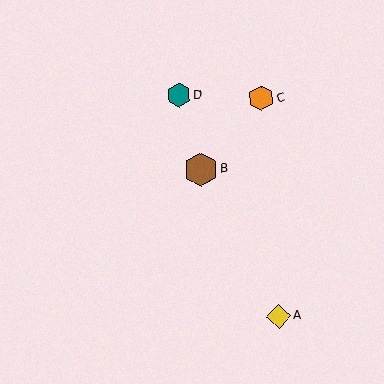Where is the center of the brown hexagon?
The center of the brown hexagon is at (201, 169).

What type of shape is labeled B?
Shape B is a brown hexagon.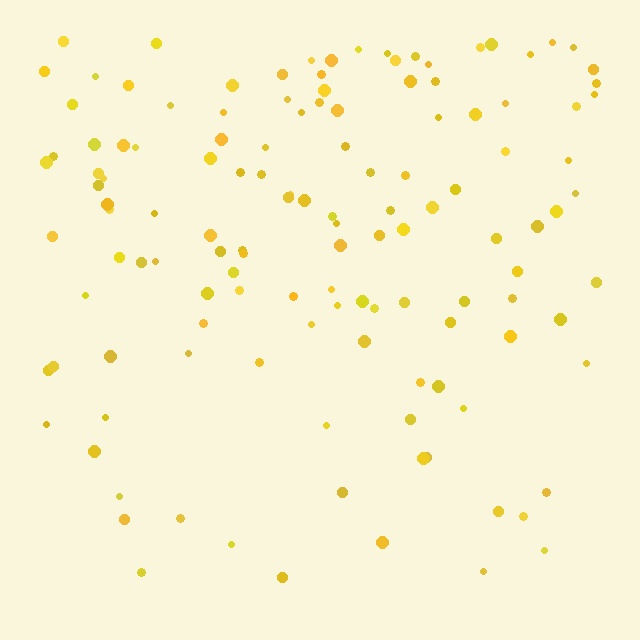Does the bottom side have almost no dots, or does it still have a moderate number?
Still a moderate number, just noticeably fewer than the top.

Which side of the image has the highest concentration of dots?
The top.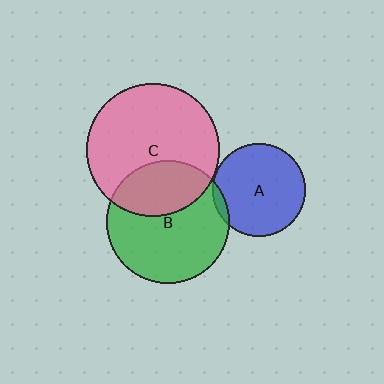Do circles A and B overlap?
Yes.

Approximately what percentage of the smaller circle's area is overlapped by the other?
Approximately 5%.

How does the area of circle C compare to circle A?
Approximately 2.0 times.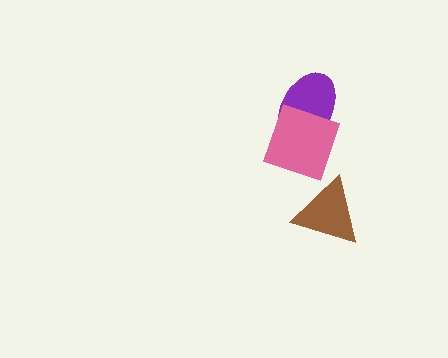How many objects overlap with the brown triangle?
0 objects overlap with the brown triangle.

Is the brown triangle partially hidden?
No, no other shape covers it.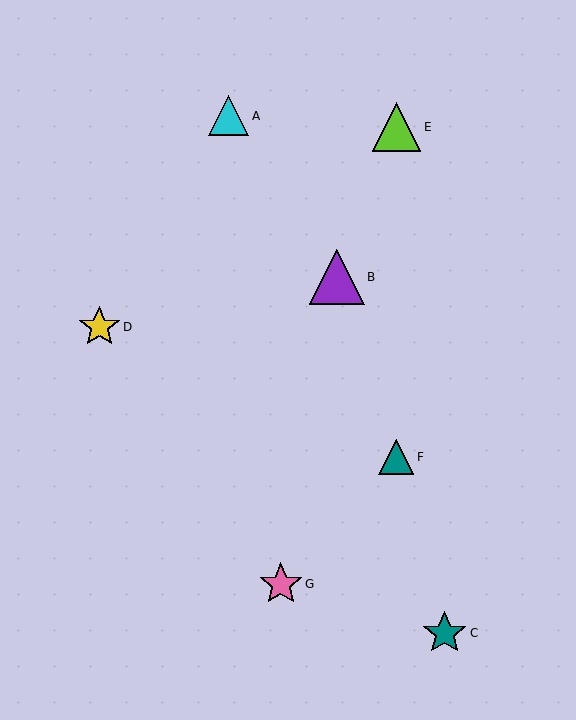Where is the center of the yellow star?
The center of the yellow star is at (99, 327).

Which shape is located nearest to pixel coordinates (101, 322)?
The yellow star (labeled D) at (99, 327) is nearest to that location.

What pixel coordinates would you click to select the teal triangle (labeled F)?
Click at (396, 457) to select the teal triangle F.